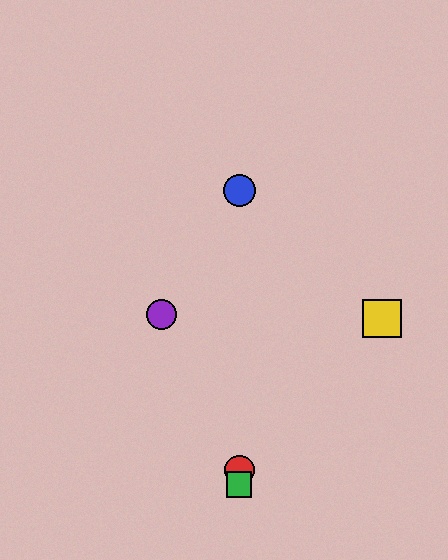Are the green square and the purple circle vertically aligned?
No, the green square is at x≈239 and the purple circle is at x≈162.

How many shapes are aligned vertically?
3 shapes (the red circle, the blue circle, the green square) are aligned vertically.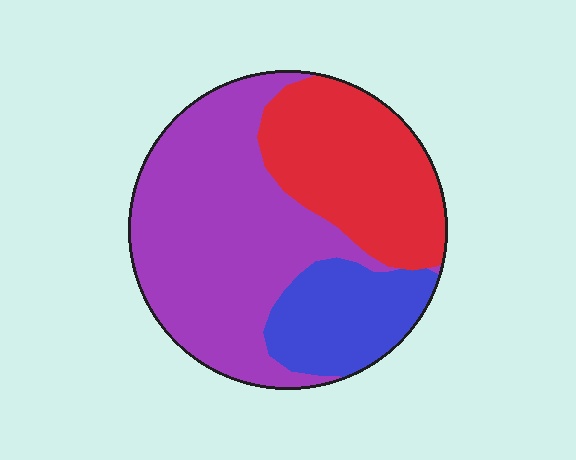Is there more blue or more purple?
Purple.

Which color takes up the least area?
Blue, at roughly 20%.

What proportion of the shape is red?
Red covers about 30% of the shape.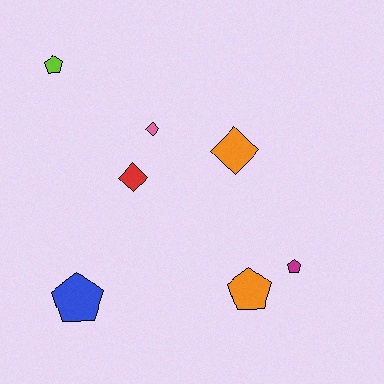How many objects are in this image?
There are 7 objects.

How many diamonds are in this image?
There are 3 diamonds.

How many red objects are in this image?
There is 1 red object.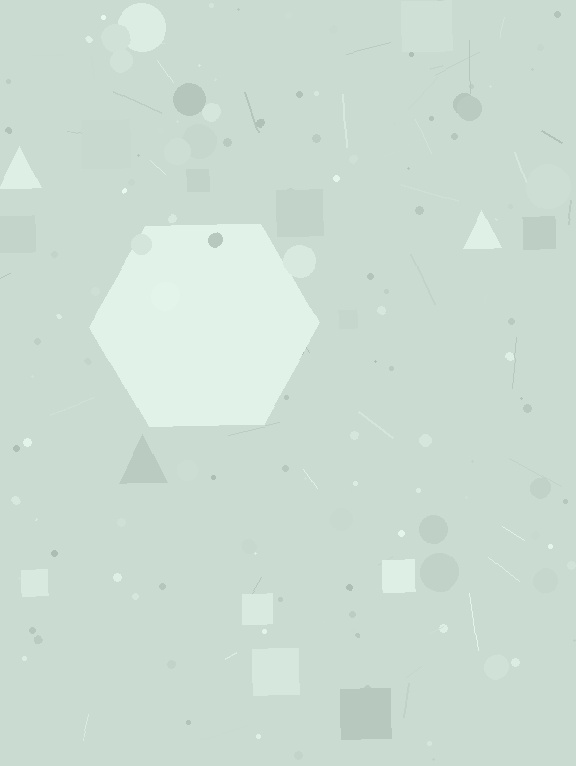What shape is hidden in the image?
A hexagon is hidden in the image.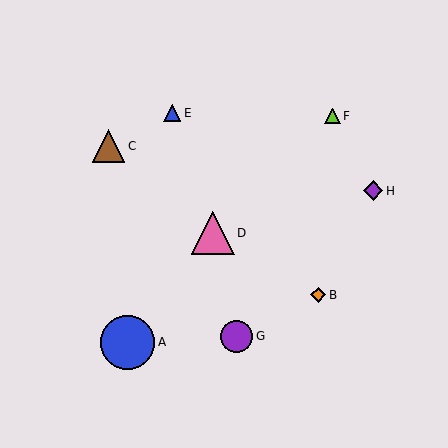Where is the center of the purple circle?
The center of the purple circle is at (237, 336).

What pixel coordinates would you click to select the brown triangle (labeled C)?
Click at (109, 146) to select the brown triangle C.